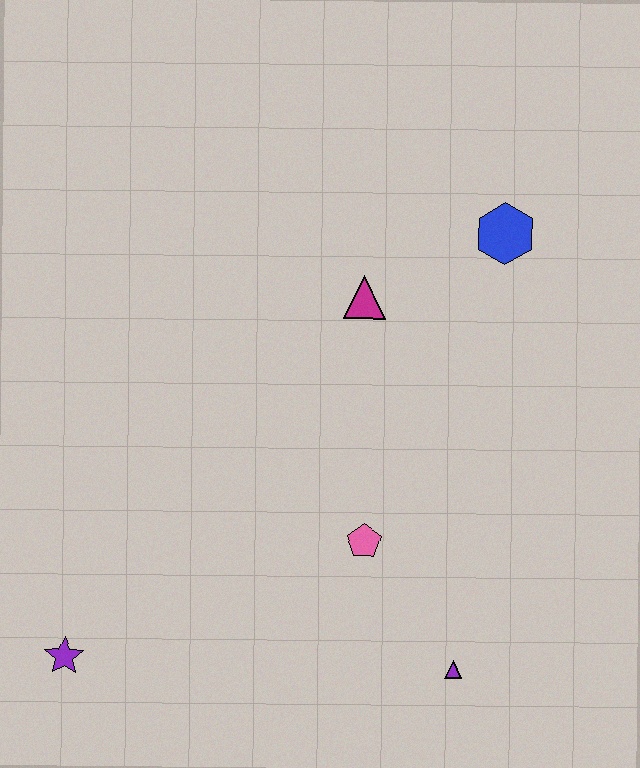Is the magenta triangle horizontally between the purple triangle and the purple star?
Yes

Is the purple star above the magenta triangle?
No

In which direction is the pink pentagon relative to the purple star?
The pink pentagon is to the right of the purple star.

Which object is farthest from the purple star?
The blue hexagon is farthest from the purple star.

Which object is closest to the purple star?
The pink pentagon is closest to the purple star.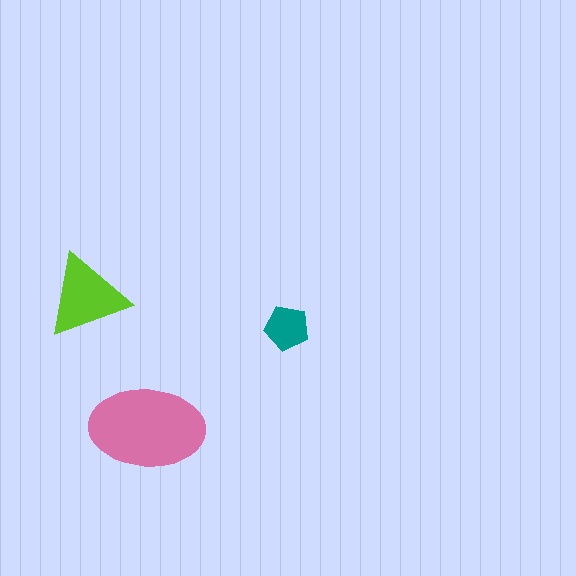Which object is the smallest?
The teal pentagon.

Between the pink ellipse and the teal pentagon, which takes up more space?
The pink ellipse.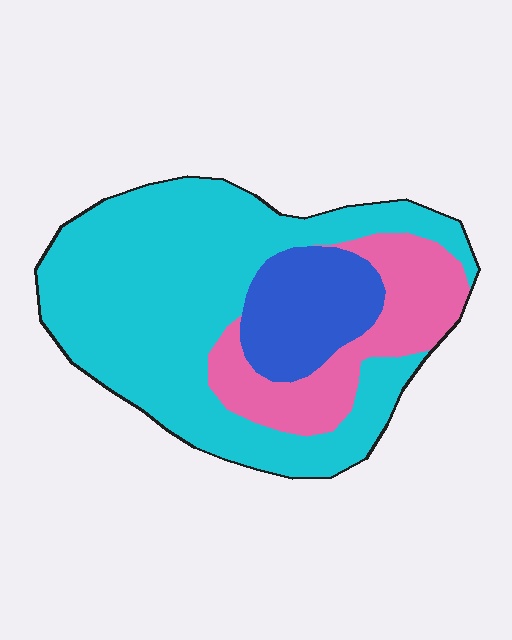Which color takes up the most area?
Cyan, at roughly 65%.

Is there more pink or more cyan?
Cyan.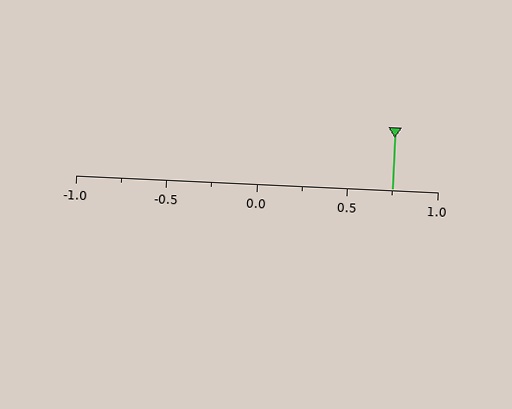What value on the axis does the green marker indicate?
The marker indicates approximately 0.75.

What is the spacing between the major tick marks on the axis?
The major ticks are spaced 0.5 apart.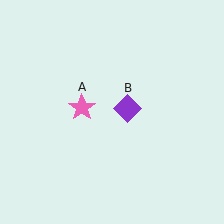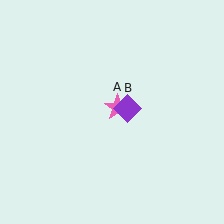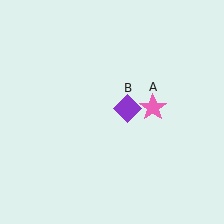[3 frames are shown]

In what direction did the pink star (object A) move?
The pink star (object A) moved right.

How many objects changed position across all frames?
1 object changed position: pink star (object A).